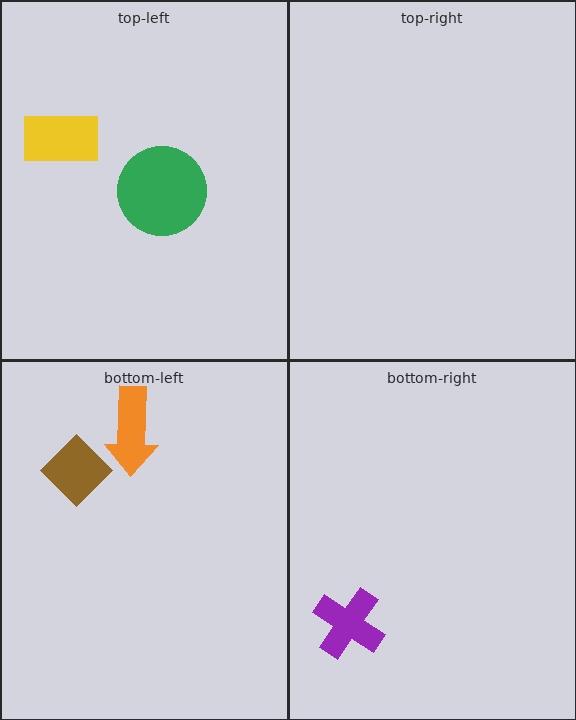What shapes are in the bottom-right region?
The purple cross.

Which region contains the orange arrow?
The bottom-left region.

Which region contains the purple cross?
The bottom-right region.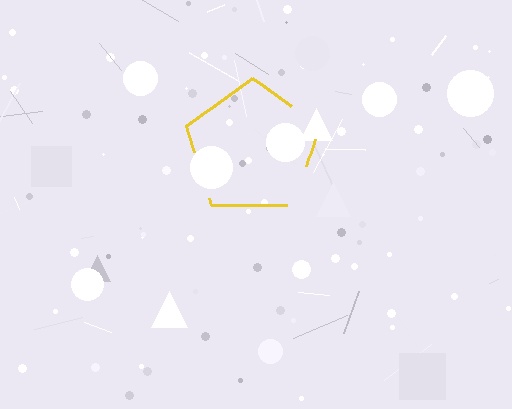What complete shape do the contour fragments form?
The contour fragments form a pentagon.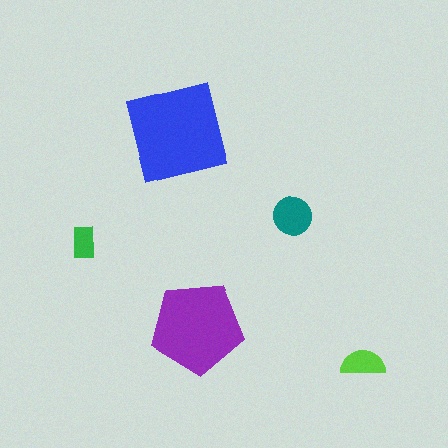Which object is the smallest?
The green rectangle.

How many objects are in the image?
There are 5 objects in the image.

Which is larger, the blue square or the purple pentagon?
The blue square.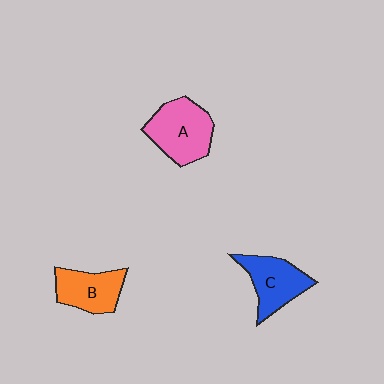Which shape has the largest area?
Shape A (pink).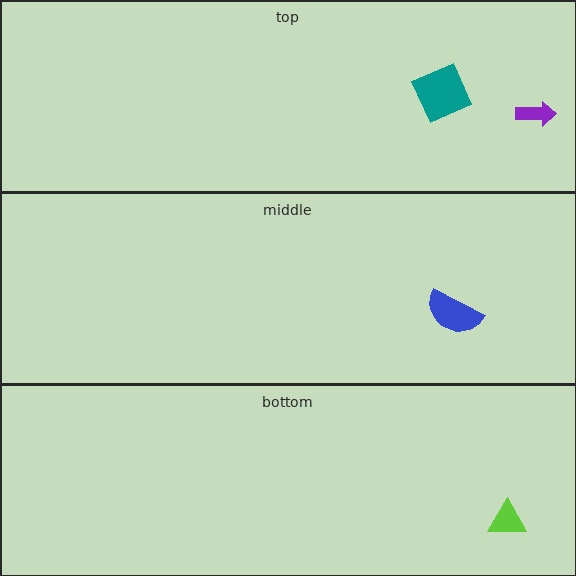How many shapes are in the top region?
2.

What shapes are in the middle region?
The blue semicircle.